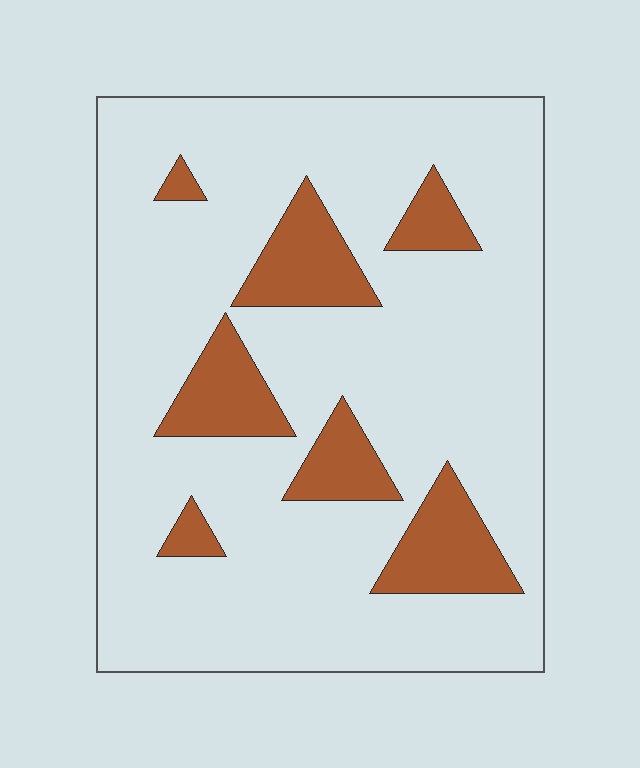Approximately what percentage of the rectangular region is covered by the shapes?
Approximately 15%.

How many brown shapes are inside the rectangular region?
7.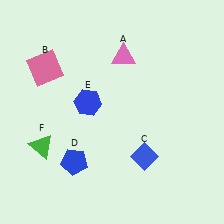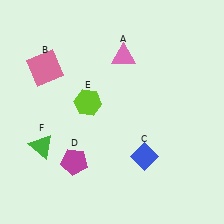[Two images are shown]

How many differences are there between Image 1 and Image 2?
There are 2 differences between the two images.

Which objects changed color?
D changed from blue to magenta. E changed from blue to lime.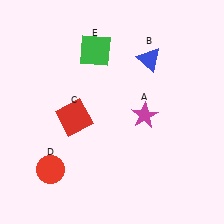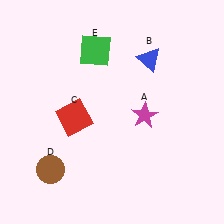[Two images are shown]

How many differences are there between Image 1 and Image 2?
There is 1 difference between the two images.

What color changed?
The circle (D) changed from red in Image 1 to brown in Image 2.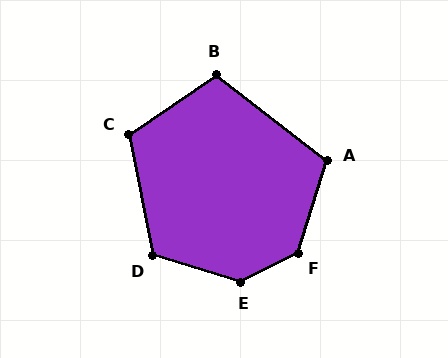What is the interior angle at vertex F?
Approximately 134 degrees (obtuse).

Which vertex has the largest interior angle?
E, at approximately 136 degrees.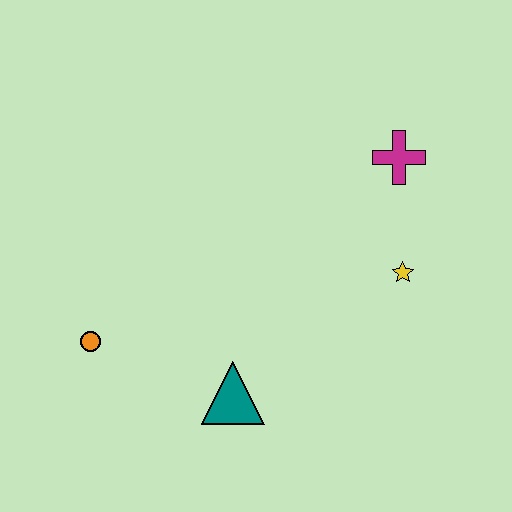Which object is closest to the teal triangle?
The orange circle is closest to the teal triangle.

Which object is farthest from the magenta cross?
The orange circle is farthest from the magenta cross.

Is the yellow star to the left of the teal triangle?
No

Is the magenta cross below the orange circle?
No